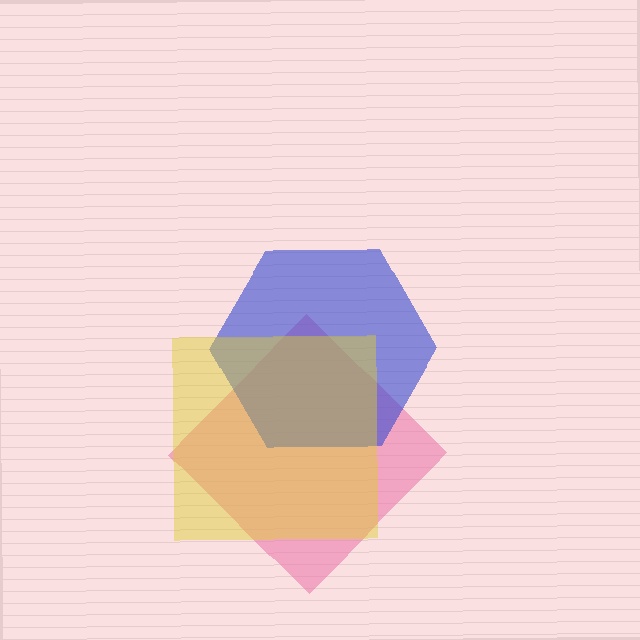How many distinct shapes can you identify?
There are 3 distinct shapes: a pink diamond, a blue hexagon, a yellow square.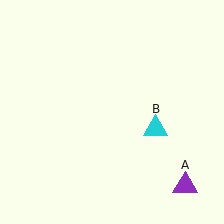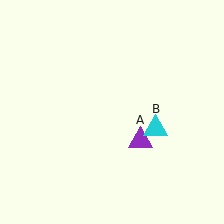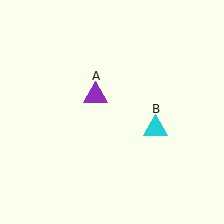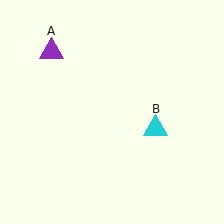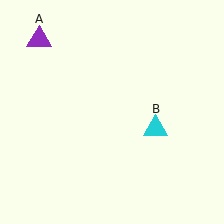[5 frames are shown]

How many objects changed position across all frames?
1 object changed position: purple triangle (object A).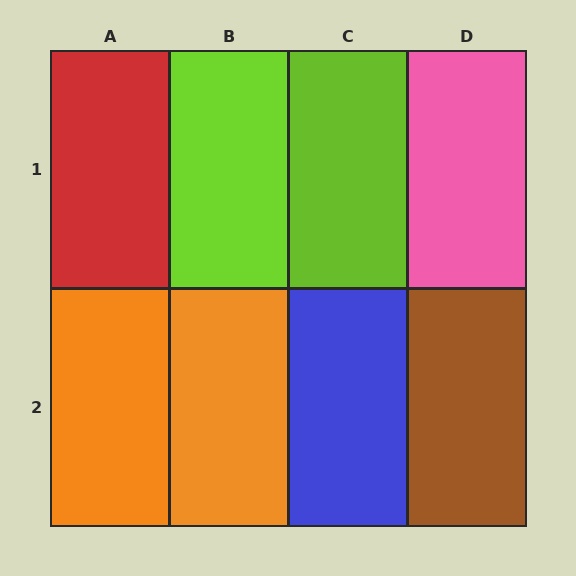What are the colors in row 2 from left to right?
Orange, orange, blue, brown.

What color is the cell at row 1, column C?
Lime.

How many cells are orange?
2 cells are orange.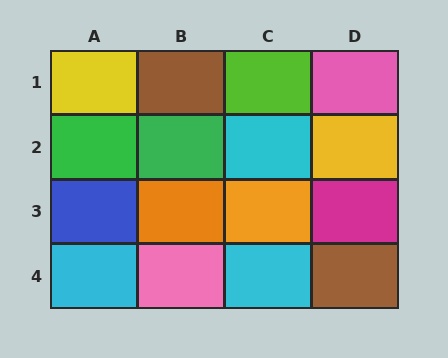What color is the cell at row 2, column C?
Cyan.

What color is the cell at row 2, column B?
Green.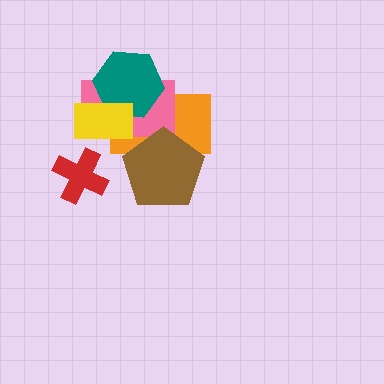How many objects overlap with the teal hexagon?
3 objects overlap with the teal hexagon.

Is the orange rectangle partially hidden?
Yes, it is partially covered by another shape.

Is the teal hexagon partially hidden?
Yes, it is partially covered by another shape.